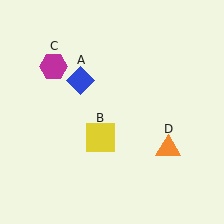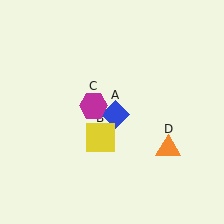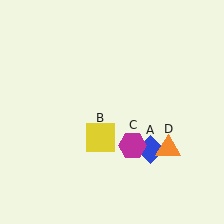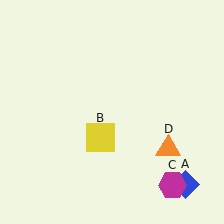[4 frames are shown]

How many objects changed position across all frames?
2 objects changed position: blue diamond (object A), magenta hexagon (object C).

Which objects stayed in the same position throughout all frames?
Yellow square (object B) and orange triangle (object D) remained stationary.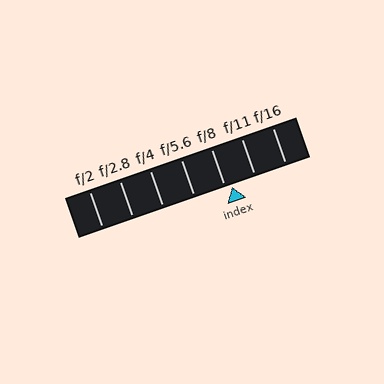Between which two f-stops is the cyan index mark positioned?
The index mark is between f/8 and f/11.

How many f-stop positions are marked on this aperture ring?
There are 7 f-stop positions marked.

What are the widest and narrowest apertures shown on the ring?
The widest aperture shown is f/2 and the narrowest is f/16.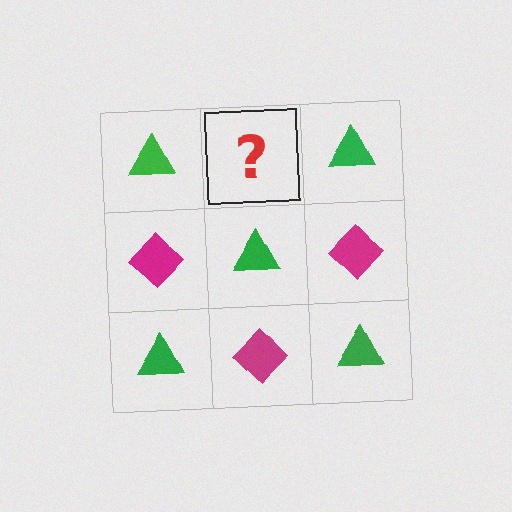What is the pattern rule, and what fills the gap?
The rule is that it alternates green triangle and magenta diamond in a checkerboard pattern. The gap should be filled with a magenta diamond.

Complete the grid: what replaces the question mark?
The question mark should be replaced with a magenta diamond.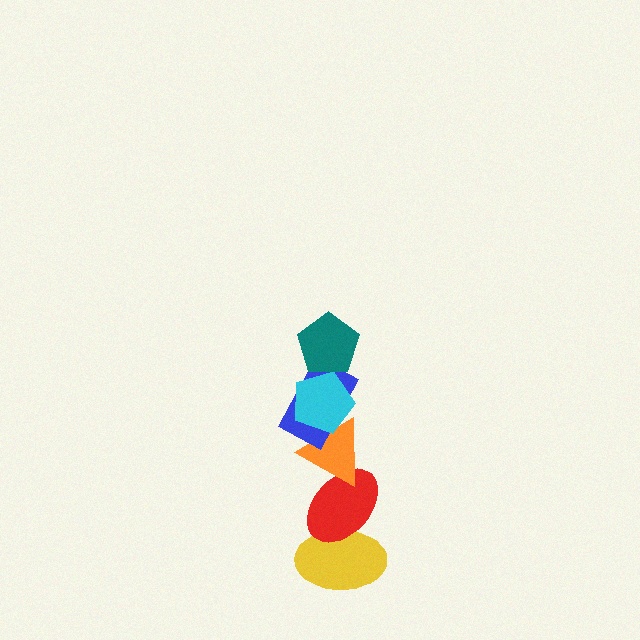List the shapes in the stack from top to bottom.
From top to bottom: the teal pentagon, the cyan pentagon, the blue rectangle, the orange triangle, the red ellipse, the yellow ellipse.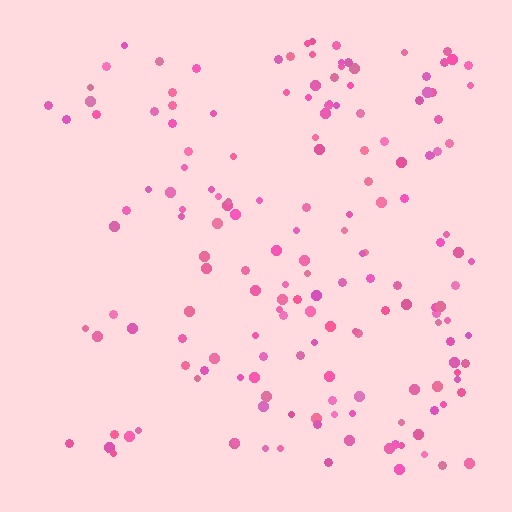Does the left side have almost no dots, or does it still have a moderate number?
Still a moderate number, just noticeably fewer than the right.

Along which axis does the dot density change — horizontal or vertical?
Horizontal.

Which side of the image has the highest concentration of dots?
The right.